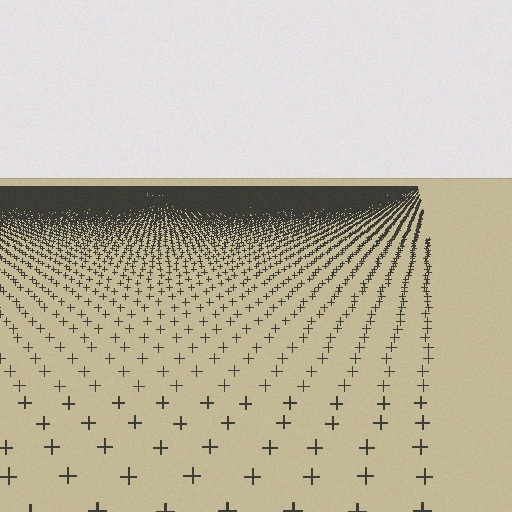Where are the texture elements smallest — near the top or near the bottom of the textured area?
Near the top.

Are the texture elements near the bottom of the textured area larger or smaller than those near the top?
Larger. Near the bottom, elements are closer to the viewer and appear at a bigger on-screen size.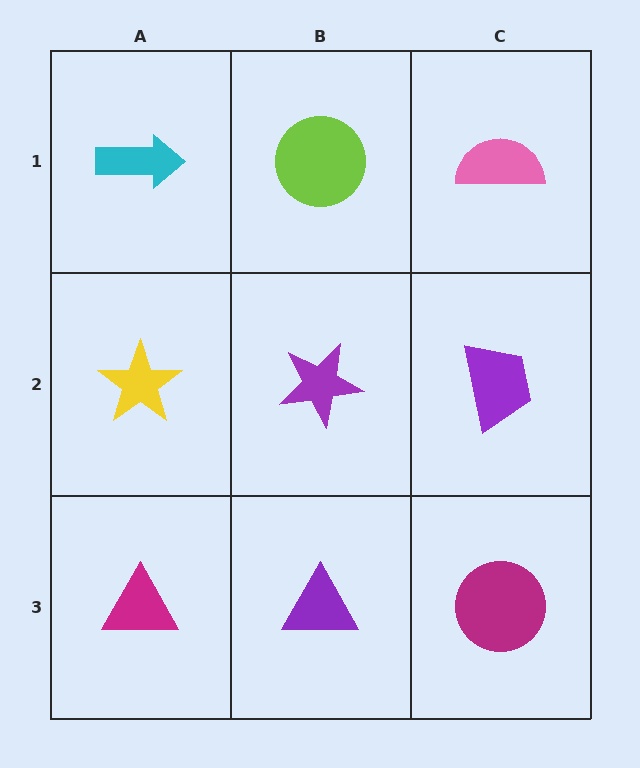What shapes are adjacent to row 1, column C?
A purple trapezoid (row 2, column C), a lime circle (row 1, column B).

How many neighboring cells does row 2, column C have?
3.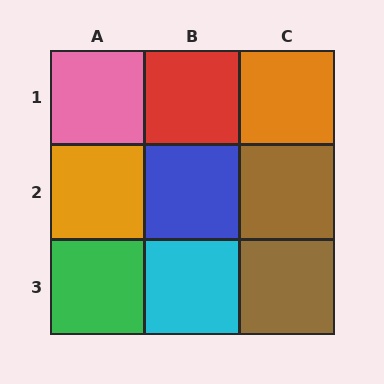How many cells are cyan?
1 cell is cyan.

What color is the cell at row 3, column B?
Cyan.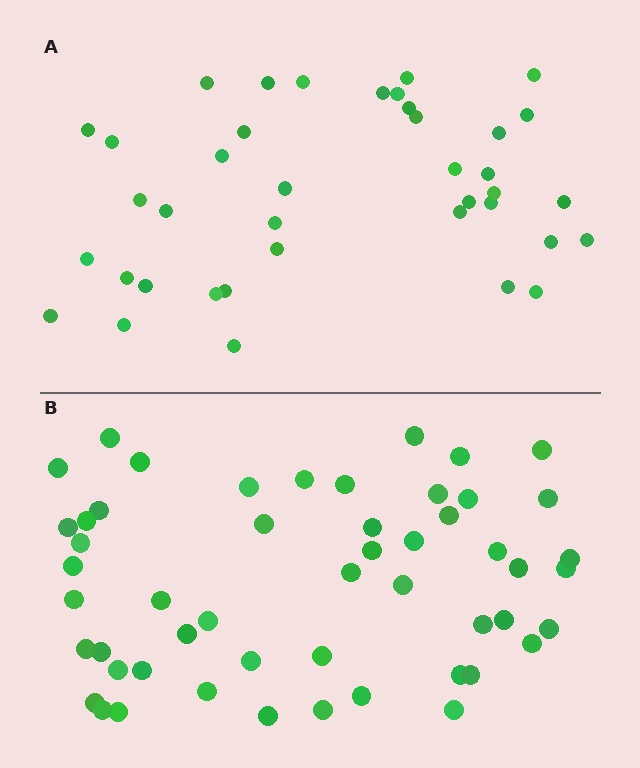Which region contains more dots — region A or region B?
Region B (the bottom region) has more dots.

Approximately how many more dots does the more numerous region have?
Region B has approximately 15 more dots than region A.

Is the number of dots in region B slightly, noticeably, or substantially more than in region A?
Region B has noticeably more, but not dramatically so. The ratio is roughly 1.3 to 1.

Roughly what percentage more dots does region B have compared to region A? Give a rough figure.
About 35% more.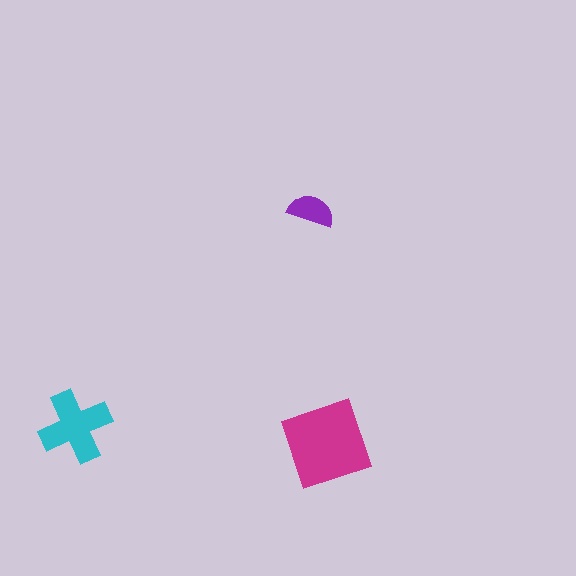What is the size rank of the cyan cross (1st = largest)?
2nd.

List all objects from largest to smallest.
The magenta diamond, the cyan cross, the purple semicircle.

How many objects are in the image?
There are 3 objects in the image.